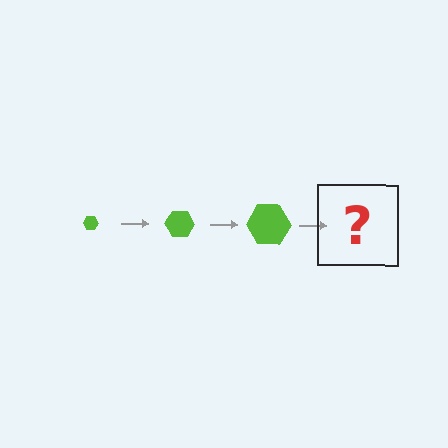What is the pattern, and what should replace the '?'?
The pattern is that the hexagon gets progressively larger each step. The '?' should be a lime hexagon, larger than the previous one.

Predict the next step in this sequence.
The next step is a lime hexagon, larger than the previous one.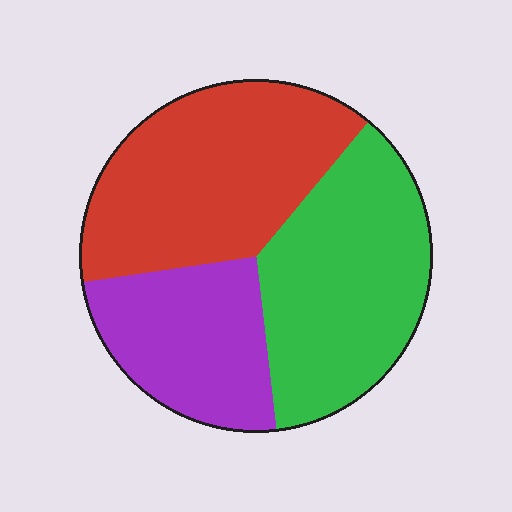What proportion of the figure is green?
Green takes up between a third and a half of the figure.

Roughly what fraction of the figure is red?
Red covers around 40% of the figure.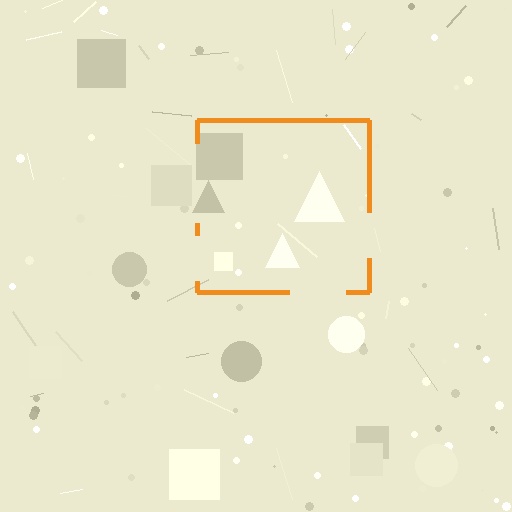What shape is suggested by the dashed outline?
The dashed outline suggests a square.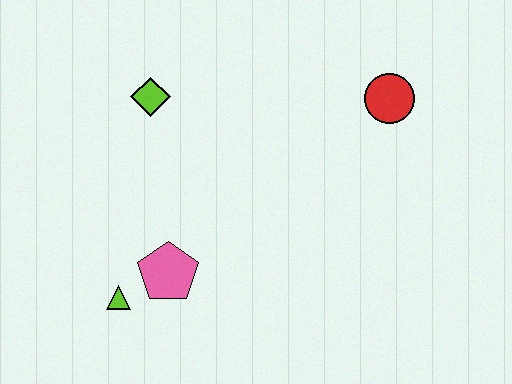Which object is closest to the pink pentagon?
The lime triangle is closest to the pink pentagon.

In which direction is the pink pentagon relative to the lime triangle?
The pink pentagon is to the right of the lime triangle.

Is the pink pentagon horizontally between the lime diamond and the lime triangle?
No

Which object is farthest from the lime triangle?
The red circle is farthest from the lime triangle.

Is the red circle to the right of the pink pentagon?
Yes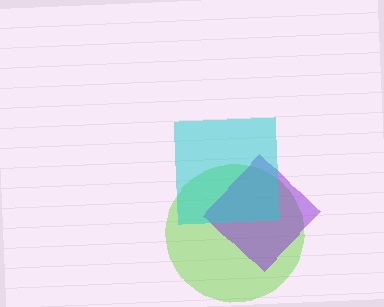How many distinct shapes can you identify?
There are 3 distinct shapes: a lime circle, a purple diamond, a cyan square.